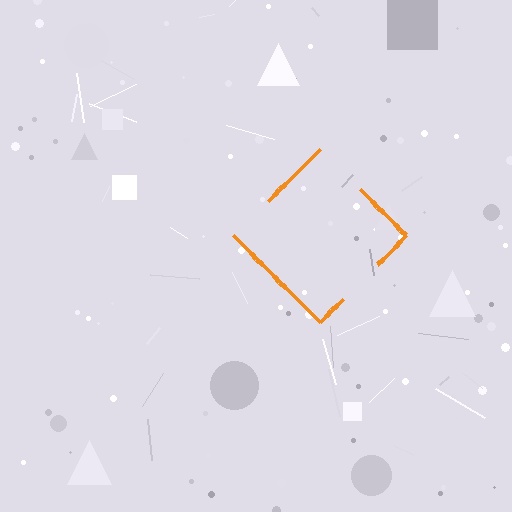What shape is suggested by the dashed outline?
The dashed outline suggests a diamond.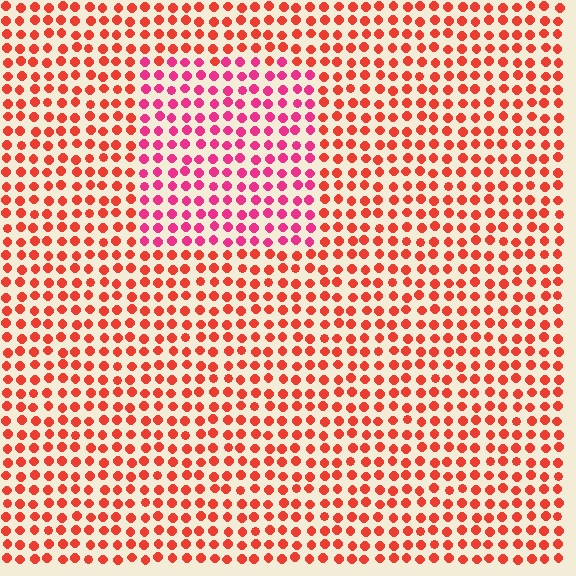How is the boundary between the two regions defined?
The boundary is defined purely by a slight shift in hue (about 34 degrees). Spacing, size, and orientation are identical on both sides.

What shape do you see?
I see a rectangle.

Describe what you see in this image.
The image is filled with small red elements in a uniform arrangement. A rectangle-shaped region is visible where the elements are tinted to a slightly different hue, forming a subtle color boundary.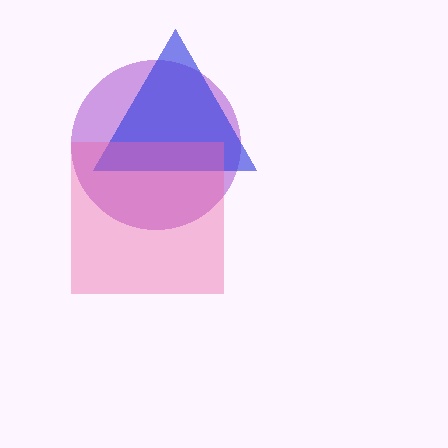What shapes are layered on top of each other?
The layered shapes are: a purple circle, a blue triangle, a pink square.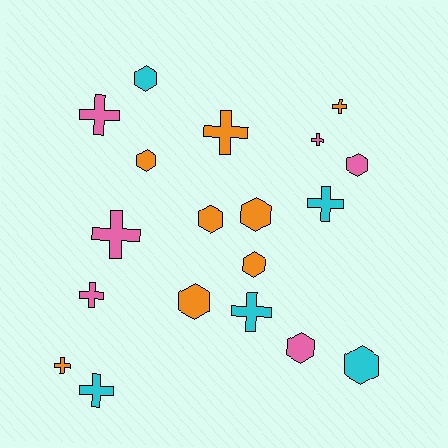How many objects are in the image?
There are 19 objects.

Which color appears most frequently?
Orange, with 8 objects.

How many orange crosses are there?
There are 3 orange crosses.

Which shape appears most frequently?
Cross, with 10 objects.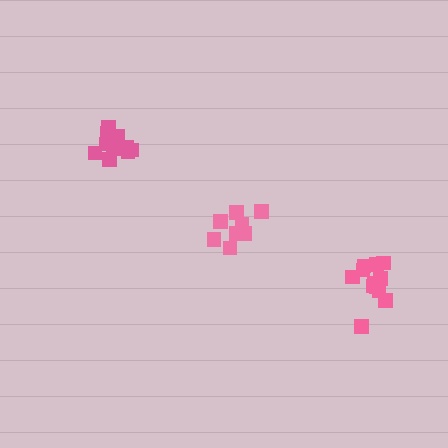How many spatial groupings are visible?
There are 3 spatial groupings.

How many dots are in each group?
Group 1: 12 dots, Group 2: 12 dots, Group 3: 8 dots (32 total).